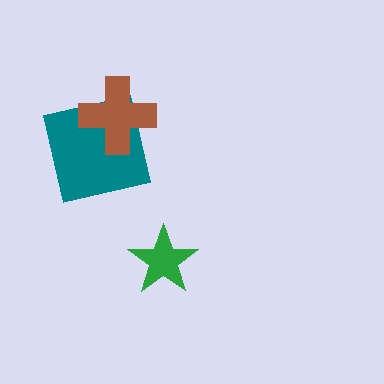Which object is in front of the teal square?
The brown cross is in front of the teal square.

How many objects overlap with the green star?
0 objects overlap with the green star.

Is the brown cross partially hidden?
No, no other shape covers it.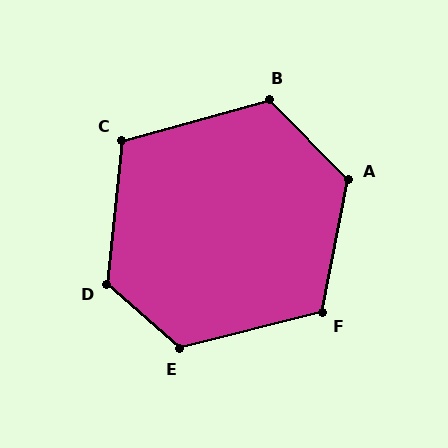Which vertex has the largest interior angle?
D, at approximately 125 degrees.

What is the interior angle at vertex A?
Approximately 124 degrees (obtuse).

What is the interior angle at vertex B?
Approximately 119 degrees (obtuse).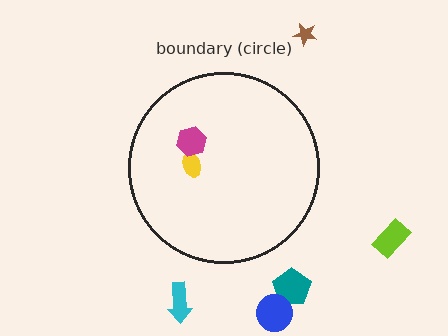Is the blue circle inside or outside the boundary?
Outside.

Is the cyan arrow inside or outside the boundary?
Outside.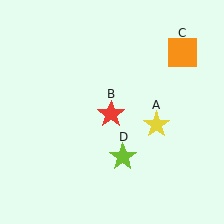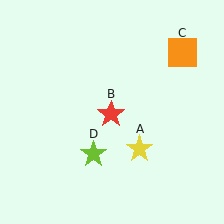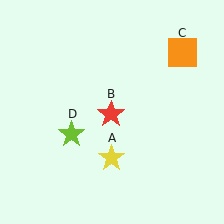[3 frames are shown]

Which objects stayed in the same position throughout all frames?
Red star (object B) and orange square (object C) remained stationary.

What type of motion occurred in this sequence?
The yellow star (object A), lime star (object D) rotated clockwise around the center of the scene.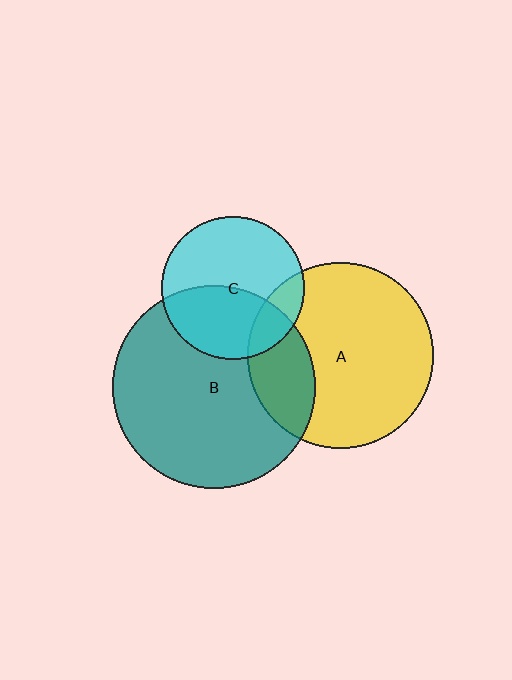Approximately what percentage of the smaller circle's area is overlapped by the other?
Approximately 25%.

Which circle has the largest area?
Circle B (teal).